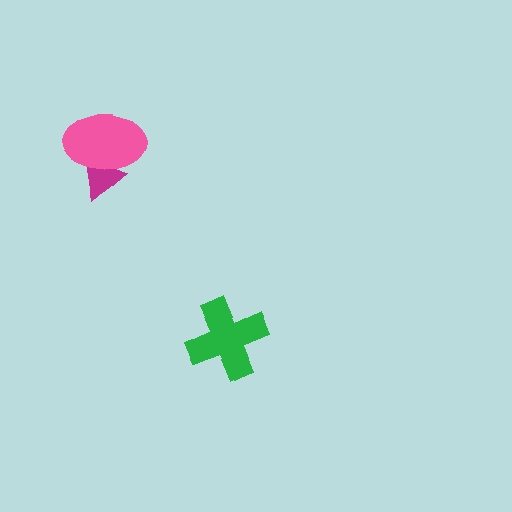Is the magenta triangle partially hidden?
Yes, it is partially covered by another shape.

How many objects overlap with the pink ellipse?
1 object overlaps with the pink ellipse.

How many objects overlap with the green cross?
0 objects overlap with the green cross.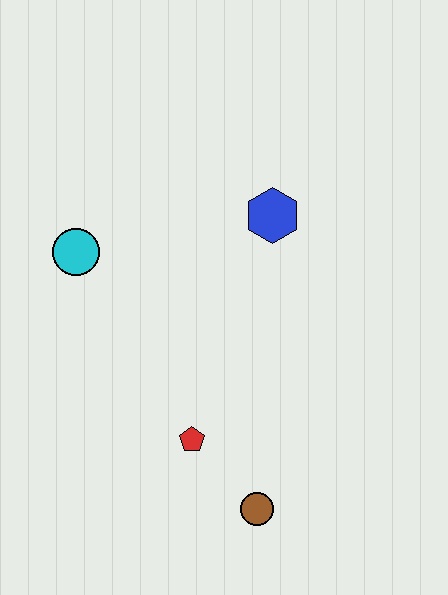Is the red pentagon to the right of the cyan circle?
Yes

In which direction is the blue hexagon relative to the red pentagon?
The blue hexagon is above the red pentagon.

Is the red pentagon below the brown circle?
No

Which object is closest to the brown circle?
The red pentagon is closest to the brown circle.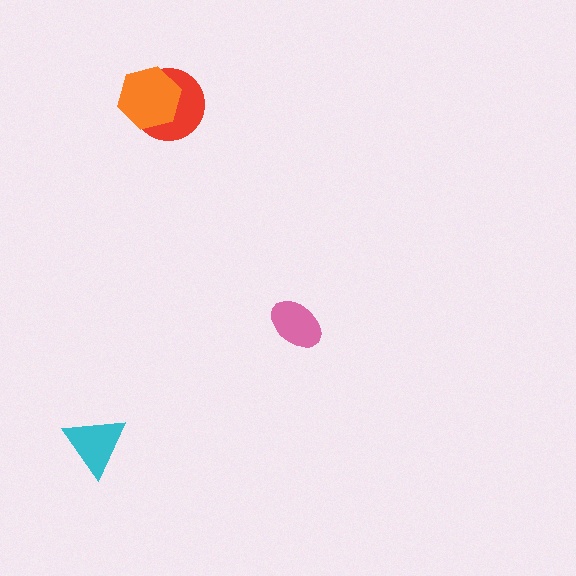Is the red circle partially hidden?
Yes, it is partially covered by another shape.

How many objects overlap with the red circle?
1 object overlaps with the red circle.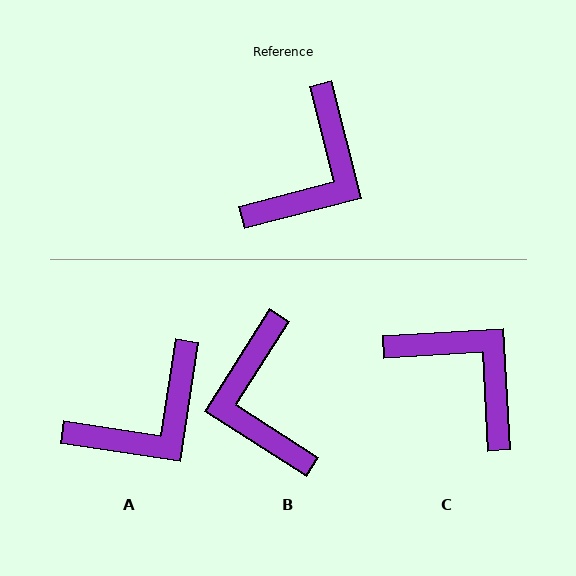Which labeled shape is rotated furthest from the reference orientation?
B, about 137 degrees away.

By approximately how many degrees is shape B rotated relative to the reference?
Approximately 137 degrees clockwise.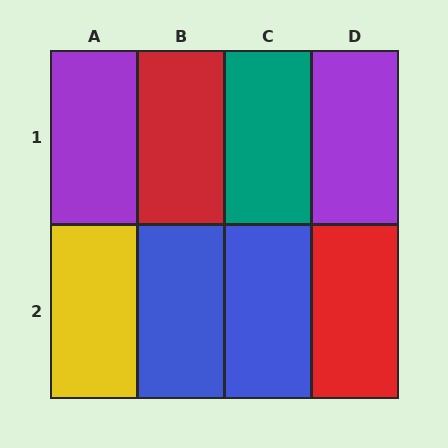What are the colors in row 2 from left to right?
Yellow, blue, blue, red.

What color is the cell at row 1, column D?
Purple.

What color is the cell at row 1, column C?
Teal.